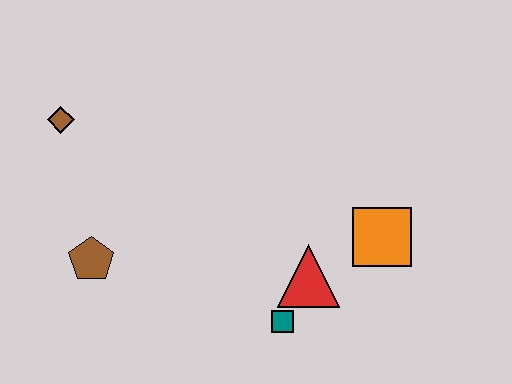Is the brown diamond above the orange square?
Yes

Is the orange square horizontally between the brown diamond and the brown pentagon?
No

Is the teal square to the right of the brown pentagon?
Yes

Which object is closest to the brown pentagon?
The brown diamond is closest to the brown pentagon.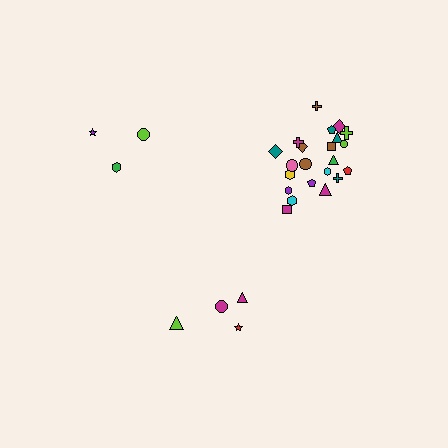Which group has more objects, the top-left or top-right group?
The top-right group.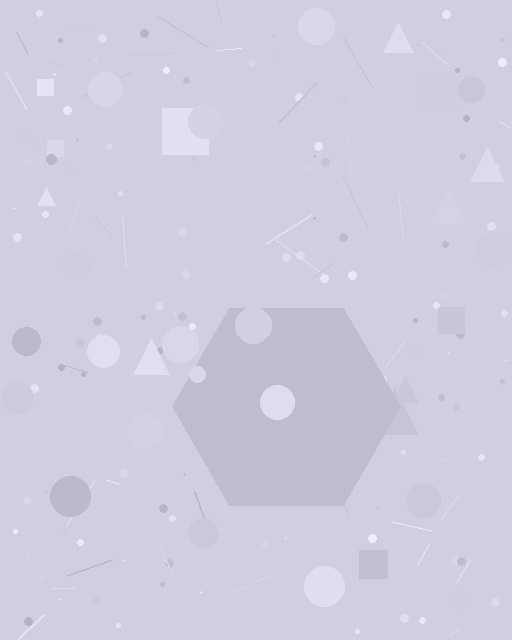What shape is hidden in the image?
A hexagon is hidden in the image.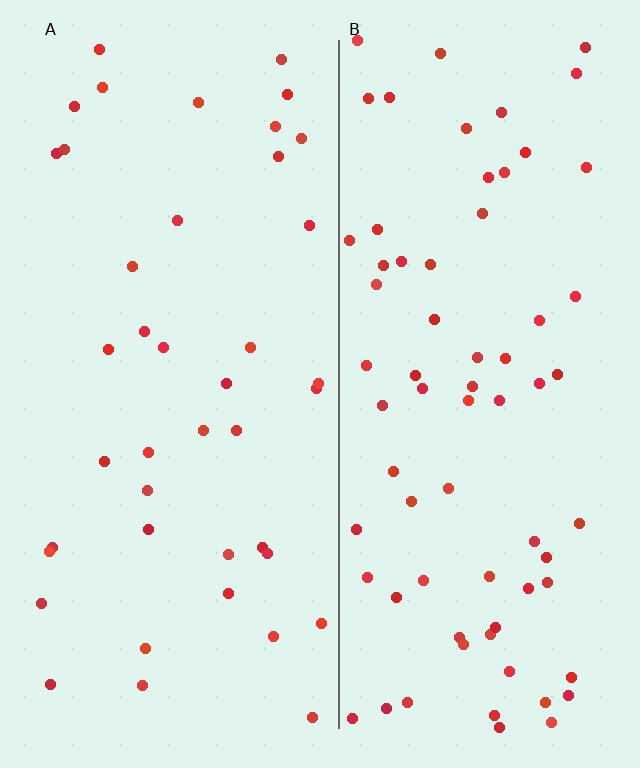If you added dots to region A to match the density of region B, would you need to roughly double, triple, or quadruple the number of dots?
Approximately double.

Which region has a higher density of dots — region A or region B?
B (the right).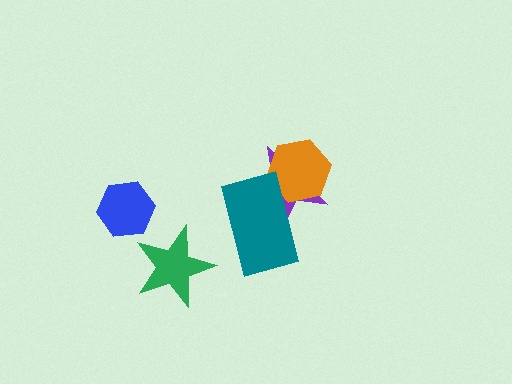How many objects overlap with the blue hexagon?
0 objects overlap with the blue hexagon.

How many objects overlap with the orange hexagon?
2 objects overlap with the orange hexagon.